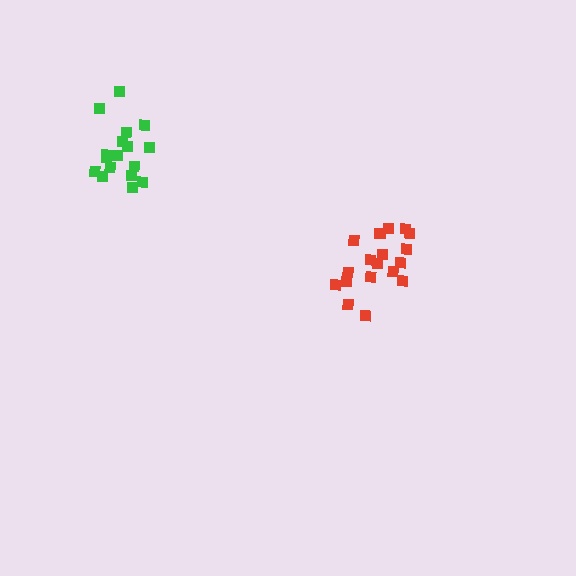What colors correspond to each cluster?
The clusters are colored: red, green.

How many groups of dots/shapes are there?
There are 2 groups.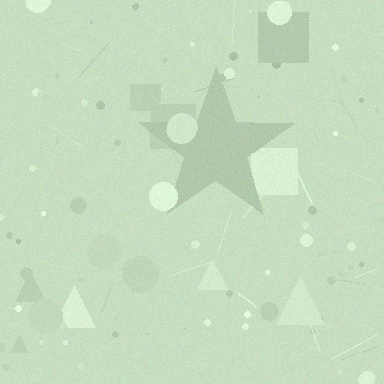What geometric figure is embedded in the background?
A star is embedded in the background.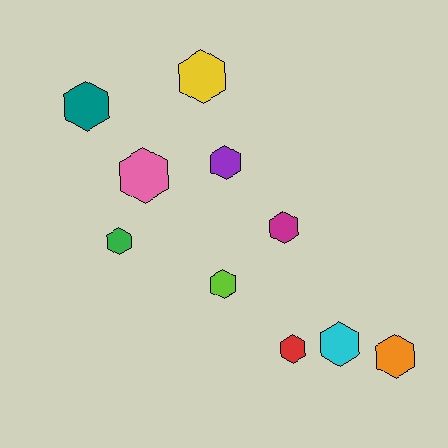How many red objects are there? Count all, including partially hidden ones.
There is 1 red object.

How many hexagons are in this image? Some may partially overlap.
There are 10 hexagons.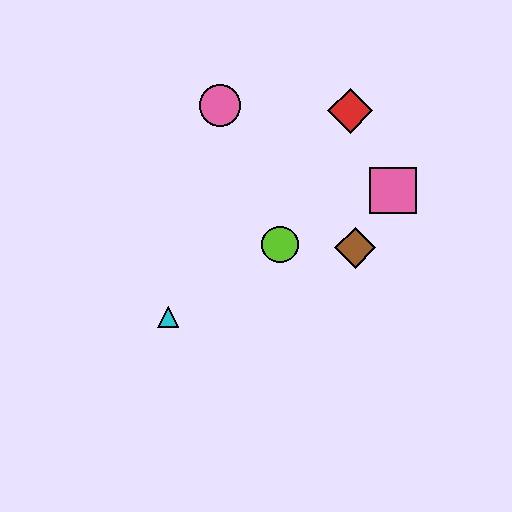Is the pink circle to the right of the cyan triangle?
Yes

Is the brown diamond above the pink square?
No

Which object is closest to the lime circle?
The brown diamond is closest to the lime circle.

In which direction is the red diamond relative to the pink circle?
The red diamond is to the right of the pink circle.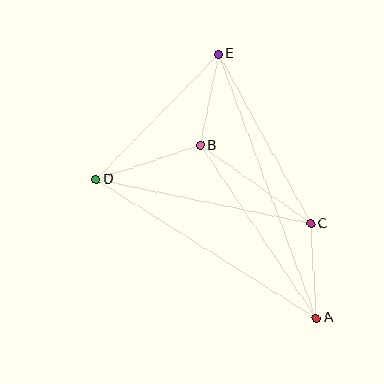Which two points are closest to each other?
Points B and E are closest to each other.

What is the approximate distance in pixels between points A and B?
The distance between A and B is approximately 208 pixels.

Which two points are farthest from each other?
Points A and E are farthest from each other.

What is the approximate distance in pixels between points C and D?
The distance between C and D is approximately 219 pixels.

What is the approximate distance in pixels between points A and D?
The distance between A and D is approximately 261 pixels.